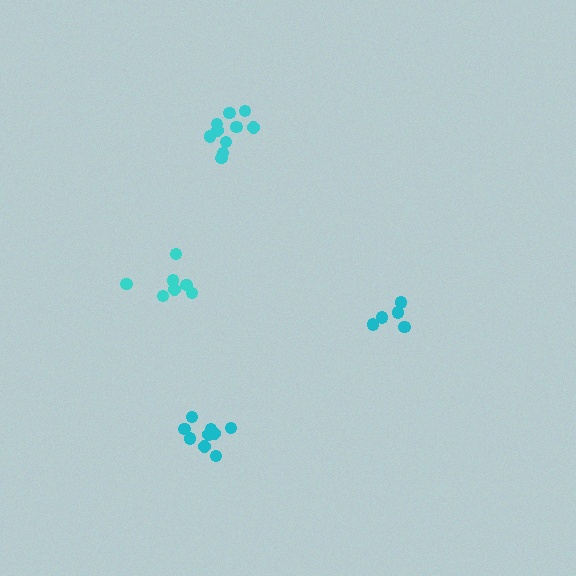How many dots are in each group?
Group 1: 10 dots, Group 2: 5 dots, Group 3: 10 dots, Group 4: 7 dots (32 total).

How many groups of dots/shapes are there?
There are 4 groups.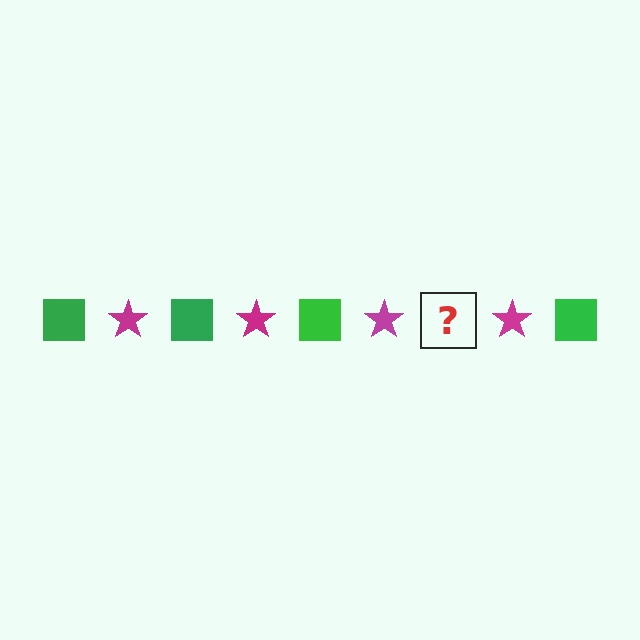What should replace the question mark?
The question mark should be replaced with a green square.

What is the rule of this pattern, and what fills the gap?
The rule is that the pattern alternates between green square and magenta star. The gap should be filled with a green square.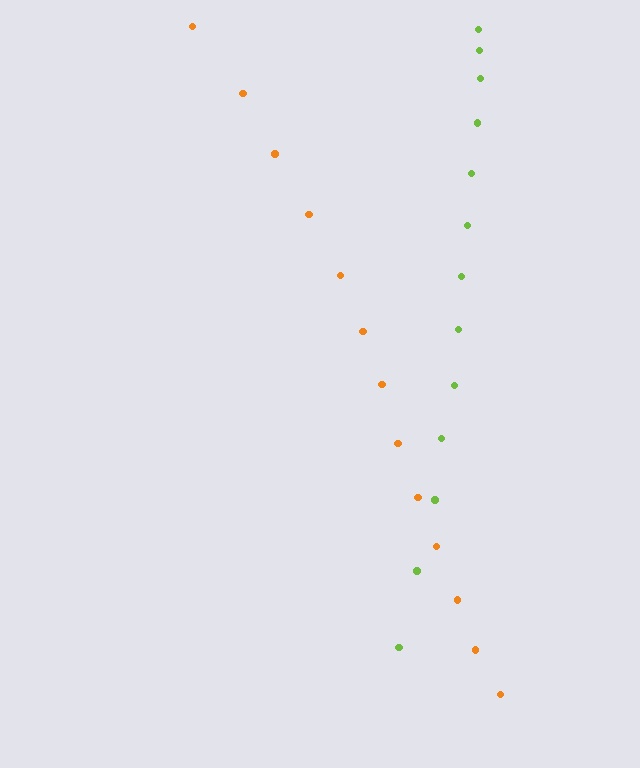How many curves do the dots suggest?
There are 2 distinct paths.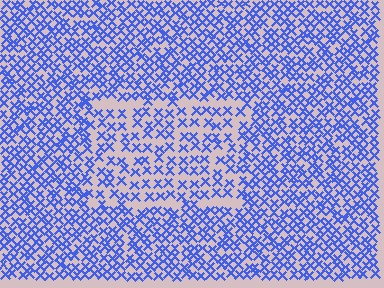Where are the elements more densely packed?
The elements are more densely packed outside the rectangle boundary.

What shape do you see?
I see a rectangle.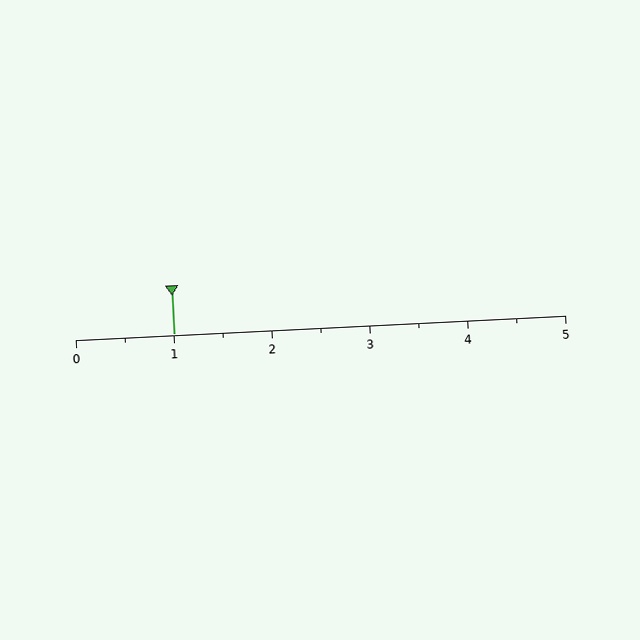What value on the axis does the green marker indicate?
The marker indicates approximately 1.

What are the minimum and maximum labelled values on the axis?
The axis runs from 0 to 5.